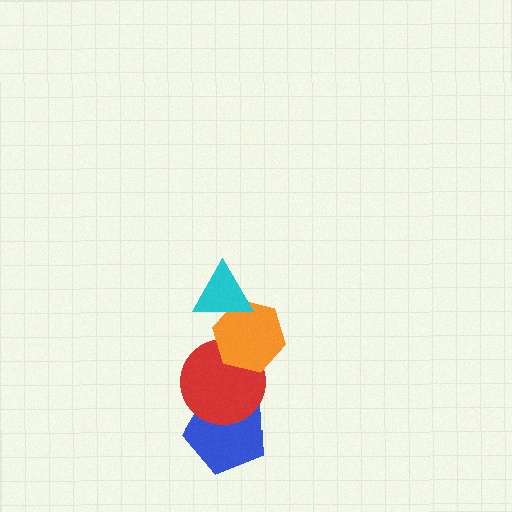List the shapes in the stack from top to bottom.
From top to bottom: the cyan triangle, the orange hexagon, the red circle, the blue pentagon.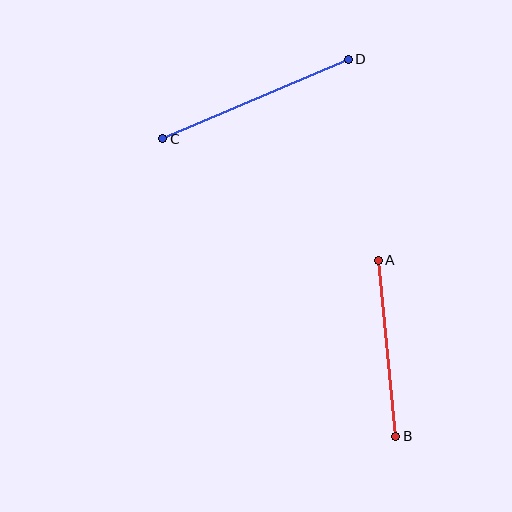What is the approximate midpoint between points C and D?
The midpoint is at approximately (255, 99) pixels.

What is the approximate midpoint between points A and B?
The midpoint is at approximately (387, 348) pixels.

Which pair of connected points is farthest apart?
Points C and D are farthest apart.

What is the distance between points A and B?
The distance is approximately 177 pixels.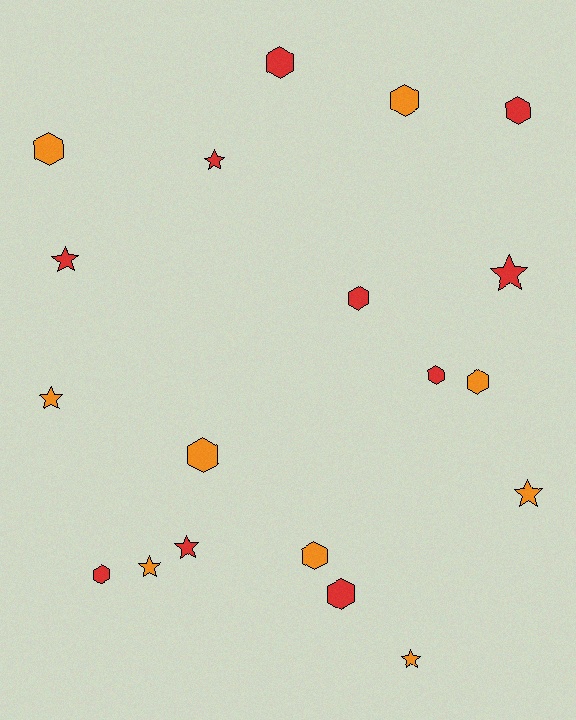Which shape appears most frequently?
Hexagon, with 11 objects.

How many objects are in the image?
There are 19 objects.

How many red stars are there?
There are 4 red stars.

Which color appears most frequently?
Red, with 10 objects.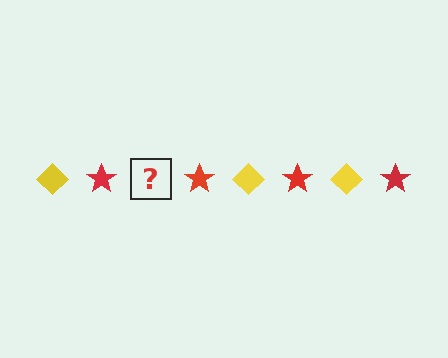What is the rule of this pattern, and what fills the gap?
The rule is that the pattern alternates between yellow diamond and red star. The gap should be filled with a yellow diamond.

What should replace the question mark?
The question mark should be replaced with a yellow diamond.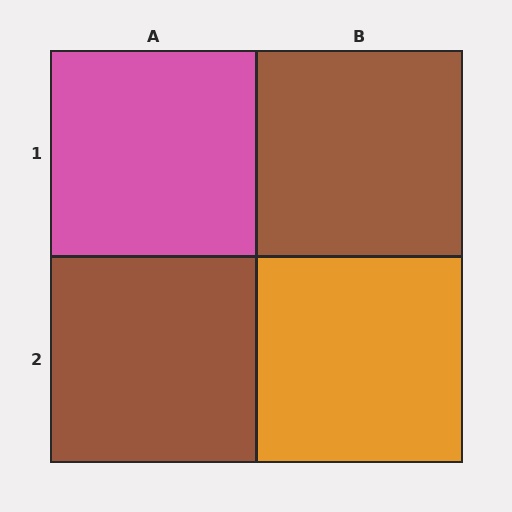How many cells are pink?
1 cell is pink.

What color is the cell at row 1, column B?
Brown.